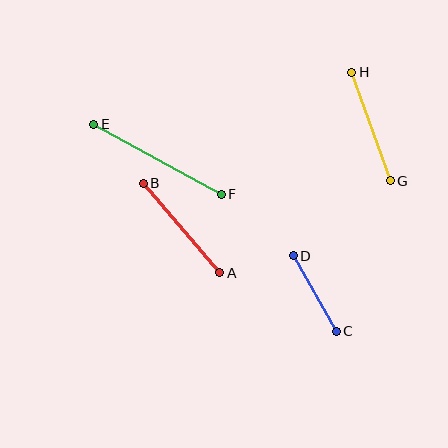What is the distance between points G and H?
The distance is approximately 115 pixels.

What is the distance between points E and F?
The distance is approximately 145 pixels.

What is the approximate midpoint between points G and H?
The midpoint is at approximately (371, 127) pixels.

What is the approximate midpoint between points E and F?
The midpoint is at approximately (158, 159) pixels.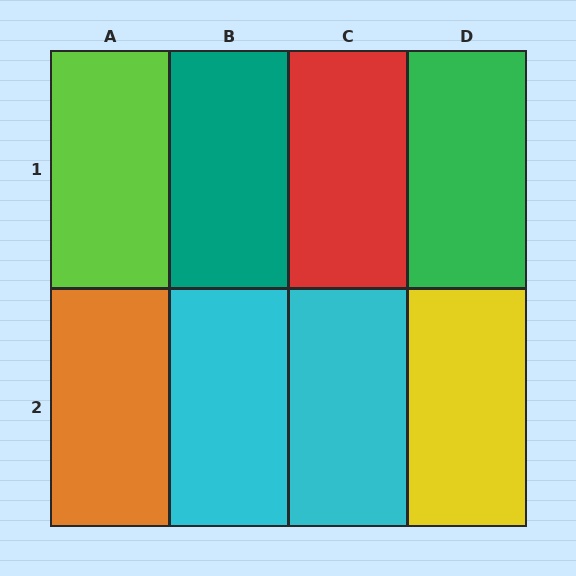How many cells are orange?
1 cell is orange.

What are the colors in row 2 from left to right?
Orange, cyan, cyan, yellow.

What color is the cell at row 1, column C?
Red.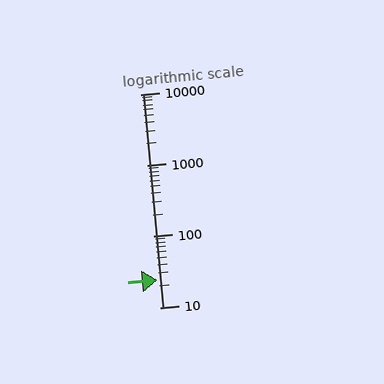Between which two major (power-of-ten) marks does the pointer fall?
The pointer is between 10 and 100.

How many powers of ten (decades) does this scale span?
The scale spans 3 decades, from 10 to 10000.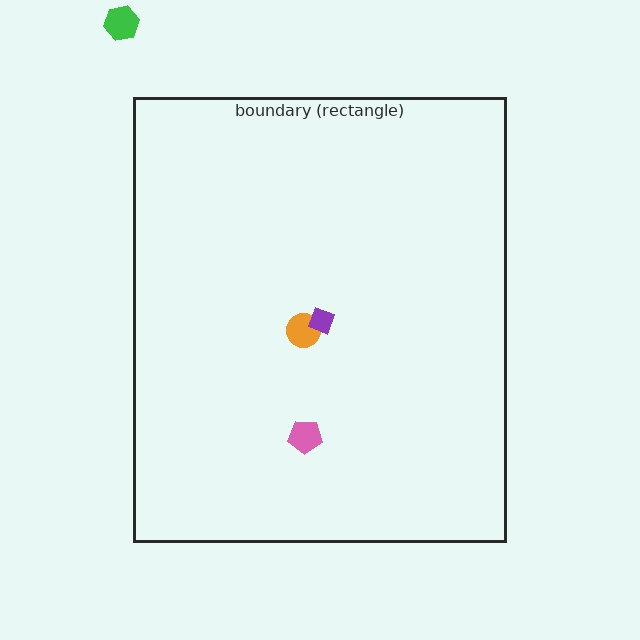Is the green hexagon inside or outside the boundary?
Outside.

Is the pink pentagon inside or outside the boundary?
Inside.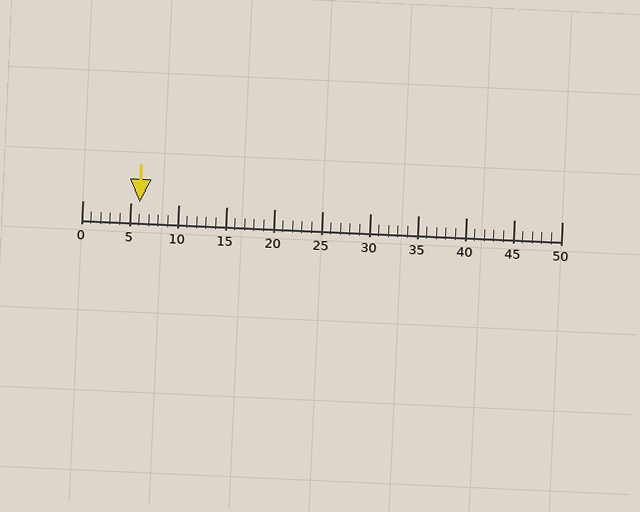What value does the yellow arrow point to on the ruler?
The yellow arrow points to approximately 6.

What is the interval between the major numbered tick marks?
The major tick marks are spaced 5 units apart.